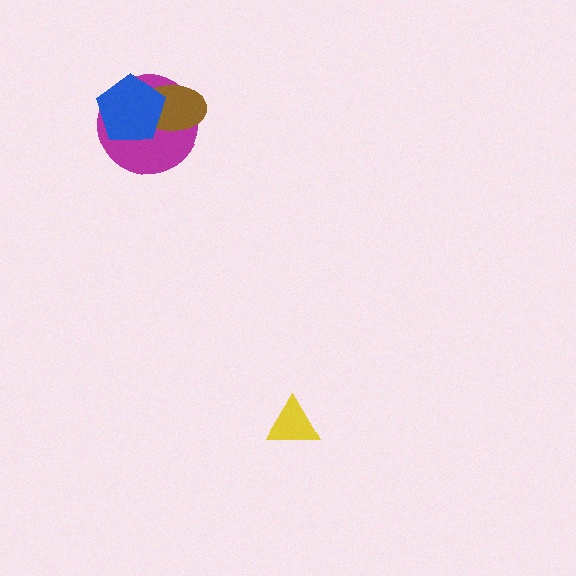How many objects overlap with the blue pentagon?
2 objects overlap with the blue pentagon.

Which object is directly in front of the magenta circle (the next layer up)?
The brown ellipse is directly in front of the magenta circle.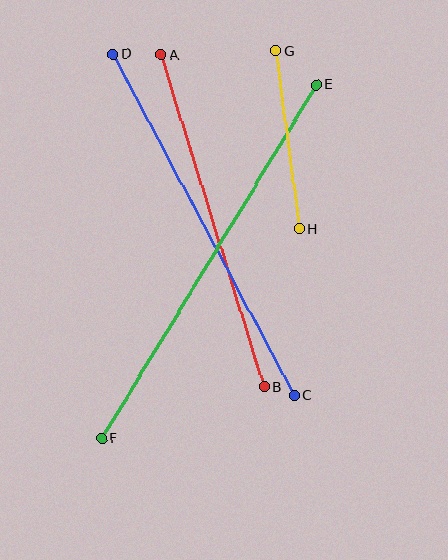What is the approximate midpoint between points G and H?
The midpoint is at approximately (288, 140) pixels.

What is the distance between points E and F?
The distance is approximately 413 pixels.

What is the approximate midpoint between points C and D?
The midpoint is at approximately (204, 225) pixels.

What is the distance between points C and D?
The distance is approximately 386 pixels.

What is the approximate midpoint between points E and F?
The midpoint is at approximately (209, 262) pixels.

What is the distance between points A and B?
The distance is approximately 348 pixels.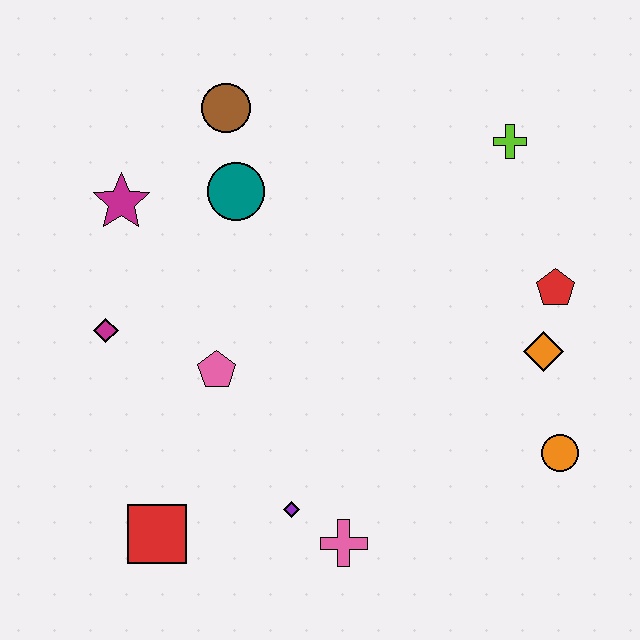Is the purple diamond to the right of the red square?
Yes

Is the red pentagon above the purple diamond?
Yes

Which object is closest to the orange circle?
The orange diamond is closest to the orange circle.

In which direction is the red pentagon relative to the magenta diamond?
The red pentagon is to the right of the magenta diamond.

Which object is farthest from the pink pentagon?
The lime cross is farthest from the pink pentagon.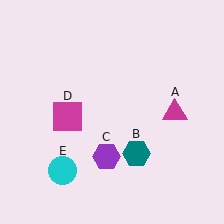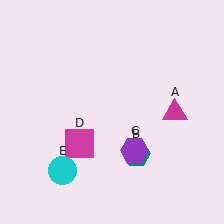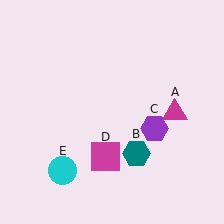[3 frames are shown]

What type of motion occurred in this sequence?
The purple hexagon (object C), magenta square (object D) rotated counterclockwise around the center of the scene.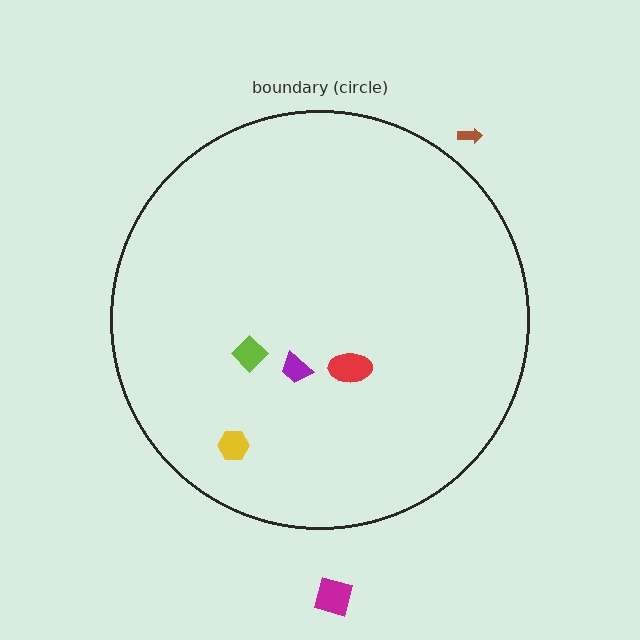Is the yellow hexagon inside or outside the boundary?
Inside.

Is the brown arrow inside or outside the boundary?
Outside.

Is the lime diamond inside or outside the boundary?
Inside.